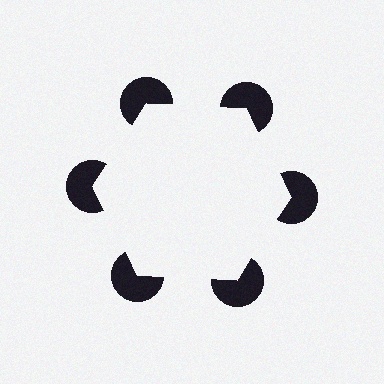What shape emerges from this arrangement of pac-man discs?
An illusory hexagon — its edges are inferred from the aligned wedge cuts in the pac-man discs, not physically drawn.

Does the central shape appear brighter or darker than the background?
It typically appears slightly brighter than the background, even though no actual brightness change is drawn.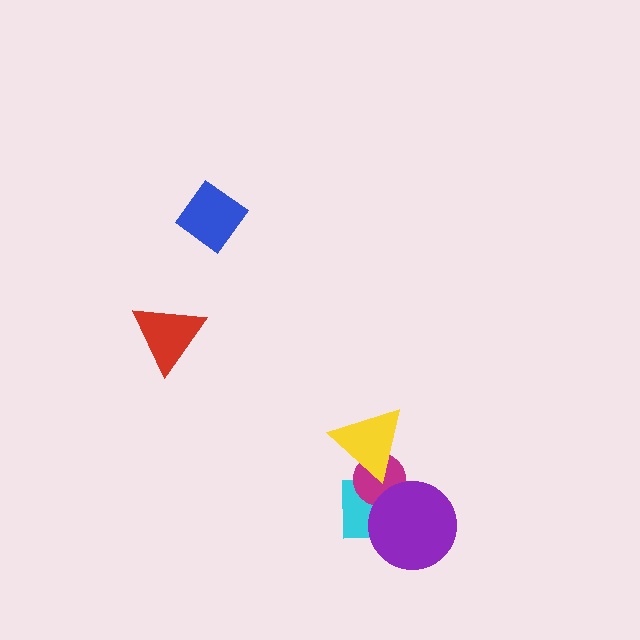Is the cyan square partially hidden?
Yes, it is partially covered by another shape.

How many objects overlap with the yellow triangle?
2 objects overlap with the yellow triangle.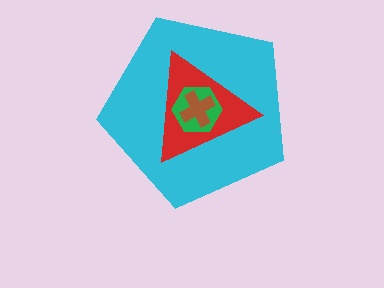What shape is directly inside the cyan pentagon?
The red triangle.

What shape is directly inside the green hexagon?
The brown cross.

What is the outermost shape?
The cyan pentagon.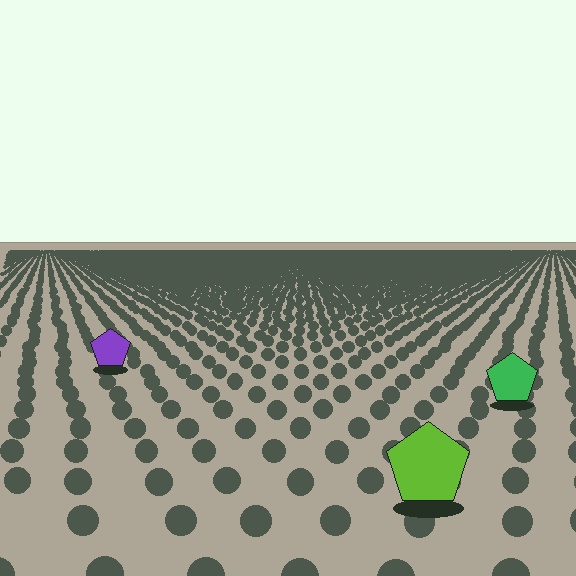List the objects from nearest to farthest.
From nearest to farthest: the lime pentagon, the green pentagon, the purple pentagon.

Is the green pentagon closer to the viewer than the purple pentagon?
Yes. The green pentagon is closer — you can tell from the texture gradient: the ground texture is coarser near it.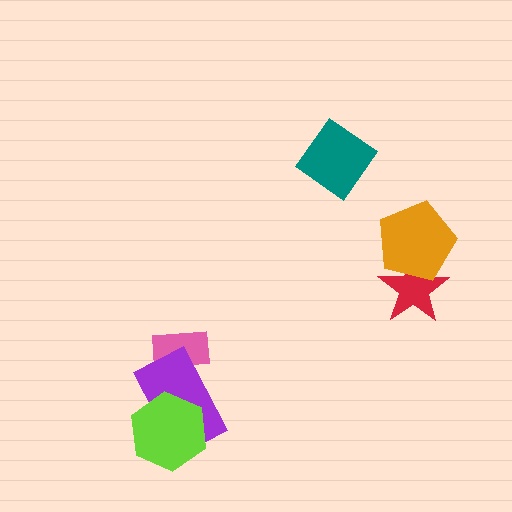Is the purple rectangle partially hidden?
Yes, it is partially covered by another shape.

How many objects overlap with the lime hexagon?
1 object overlaps with the lime hexagon.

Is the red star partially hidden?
Yes, it is partially covered by another shape.